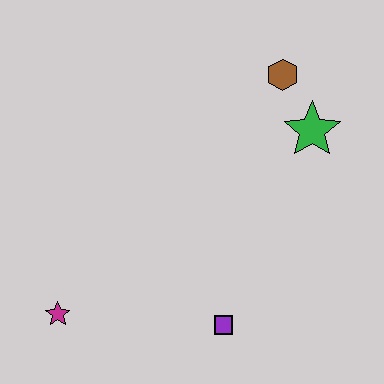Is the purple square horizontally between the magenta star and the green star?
Yes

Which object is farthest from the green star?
The magenta star is farthest from the green star.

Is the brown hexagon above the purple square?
Yes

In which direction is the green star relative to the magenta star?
The green star is to the right of the magenta star.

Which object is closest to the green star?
The brown hexagon is closest to the green star.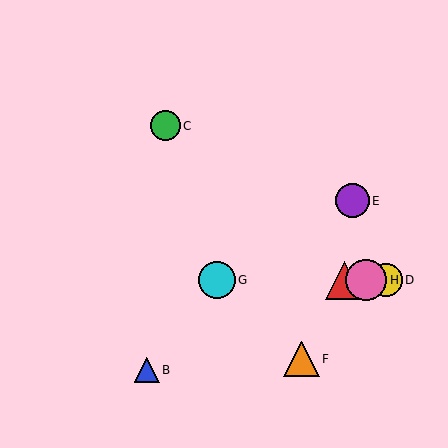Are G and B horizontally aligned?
No, G is at y≈280 and B is at y≈370.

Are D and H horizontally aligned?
Yes, both are at y≈280.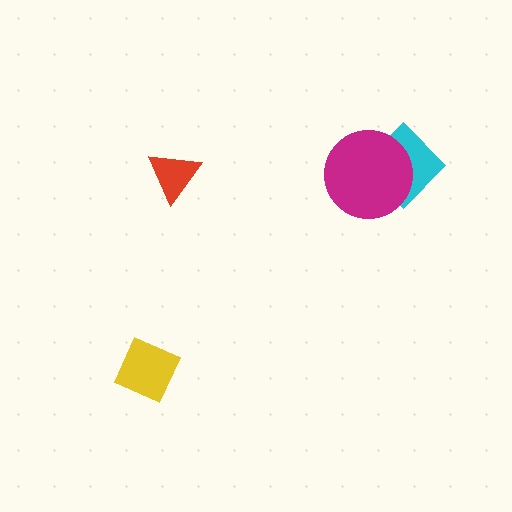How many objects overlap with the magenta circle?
1 object overlaps with the magenta circle.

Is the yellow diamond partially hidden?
No, no other shape covers it.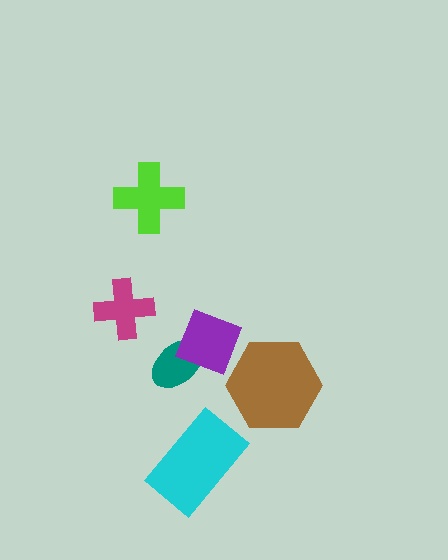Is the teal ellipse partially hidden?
Yes, it is partially covered by another shape.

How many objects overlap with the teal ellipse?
1 object overlaps with the teal ellipse.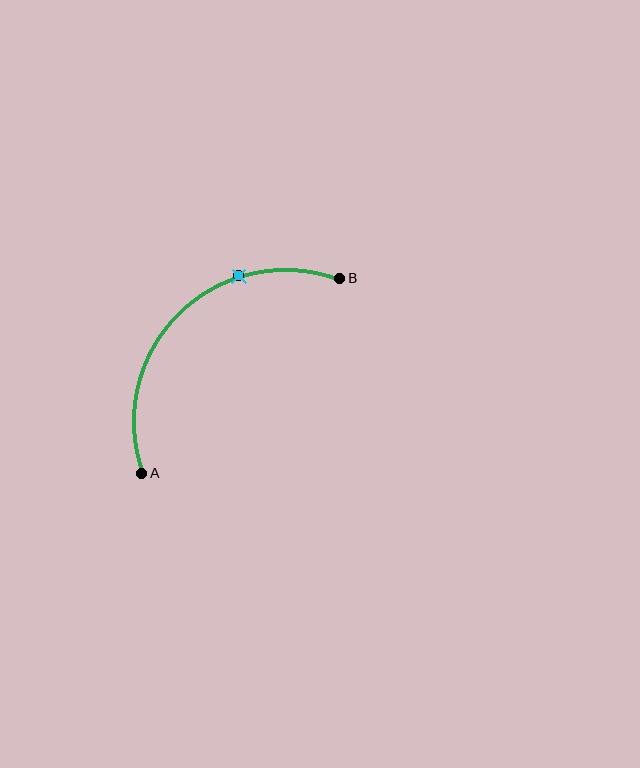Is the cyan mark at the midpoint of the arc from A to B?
No. The cyan mark lies on the arc but is closer to endpoint B. The arc midpoint would be at the point on the curve equidistant along the arc from both A and B.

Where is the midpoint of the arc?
The arc midpoint is the point on the curve farthest from the straight line joining A and B. It sits above and to the left of that line.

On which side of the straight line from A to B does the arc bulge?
The arc bulges above and to the left of the straight line connecting A and B.